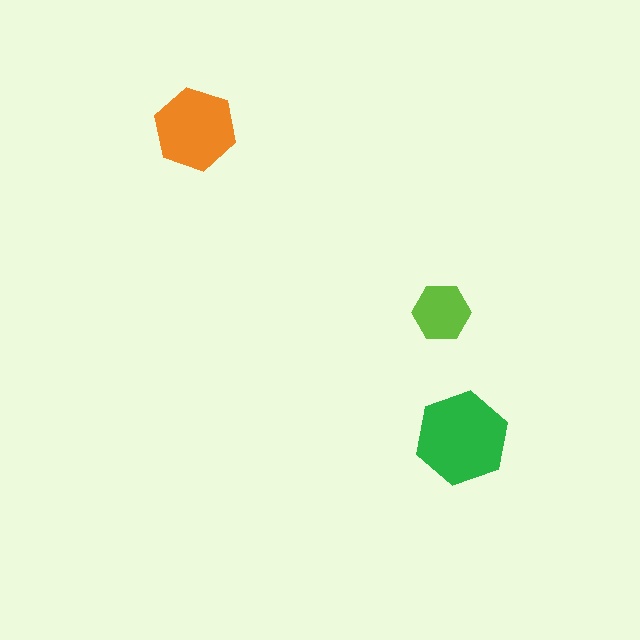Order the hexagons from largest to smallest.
the green one, the orange one, the lime one.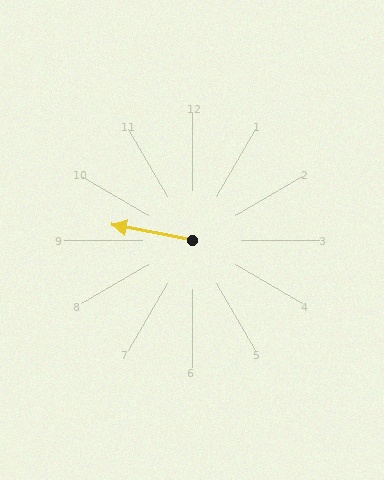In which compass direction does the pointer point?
West.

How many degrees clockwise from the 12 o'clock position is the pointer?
Approximately 281 degrees.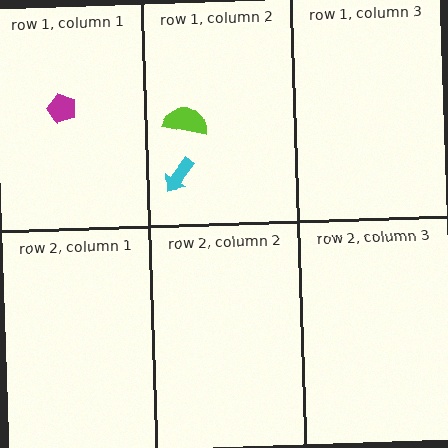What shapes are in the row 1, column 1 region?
The magenta pentagon.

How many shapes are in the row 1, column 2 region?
2.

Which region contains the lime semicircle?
The row 1, column 2 region.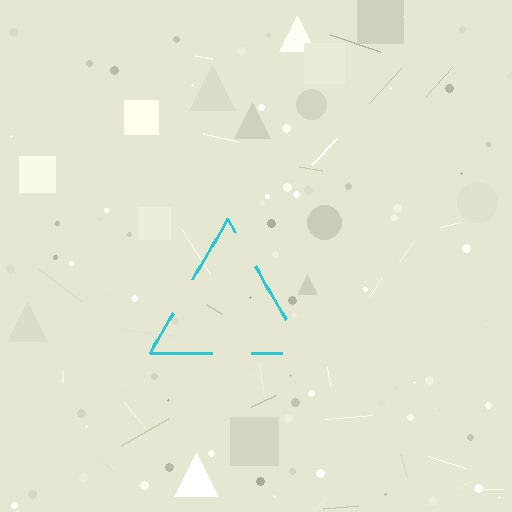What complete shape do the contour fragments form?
The contour fragments form a triangle.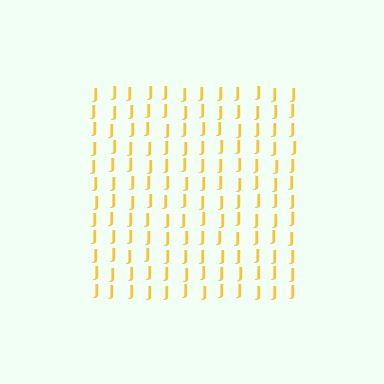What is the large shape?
The large shape is a square.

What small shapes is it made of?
It is made of small letter J's.